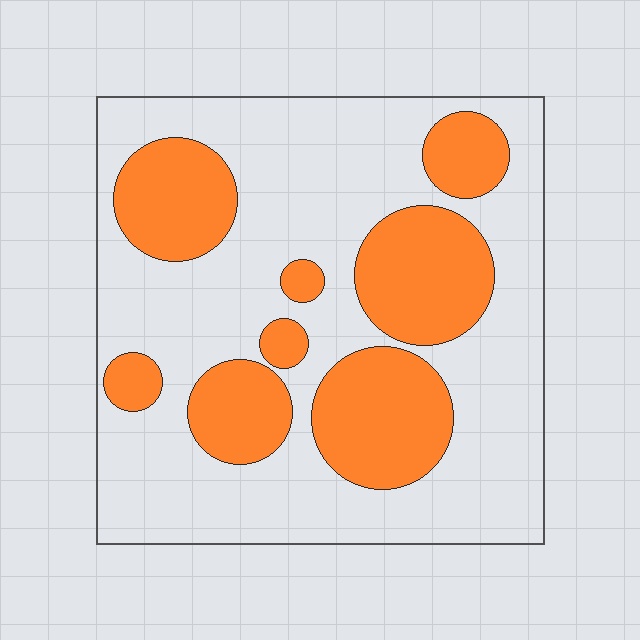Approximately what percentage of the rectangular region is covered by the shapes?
Approximately 30%.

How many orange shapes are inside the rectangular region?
8.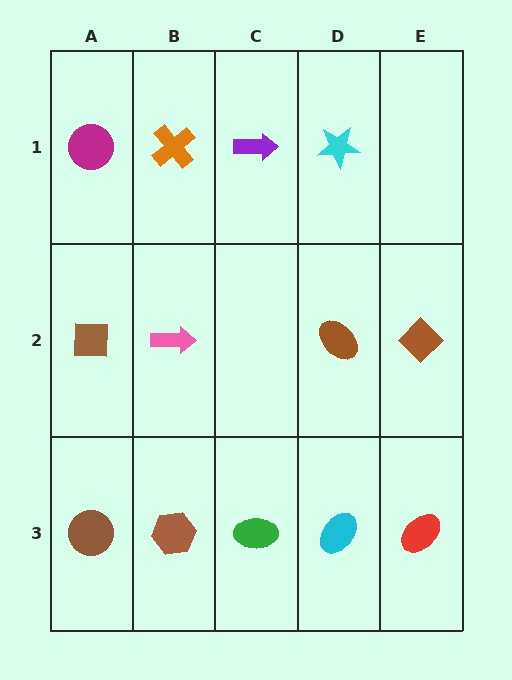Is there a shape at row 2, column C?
No, that cell is empty.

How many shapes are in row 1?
4 shapes.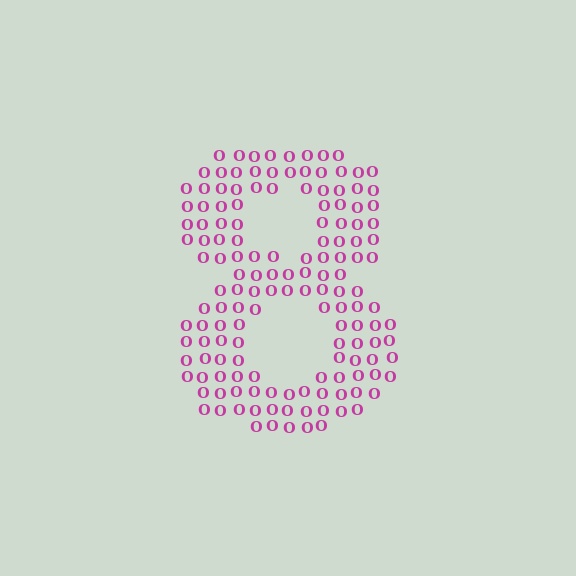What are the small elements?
The small elements are letter O's.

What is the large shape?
The large shape is the digit 8.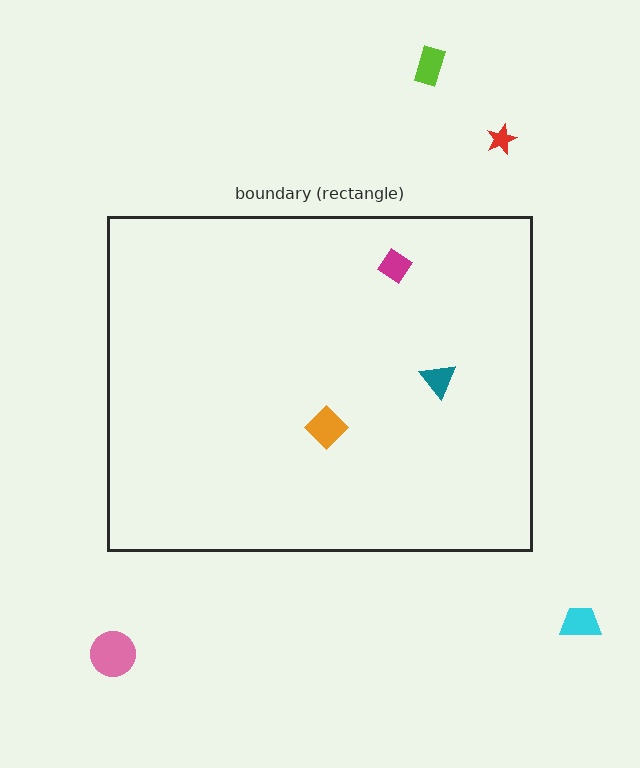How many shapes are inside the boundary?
3 inside, 4 outside.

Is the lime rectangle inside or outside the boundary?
Outside.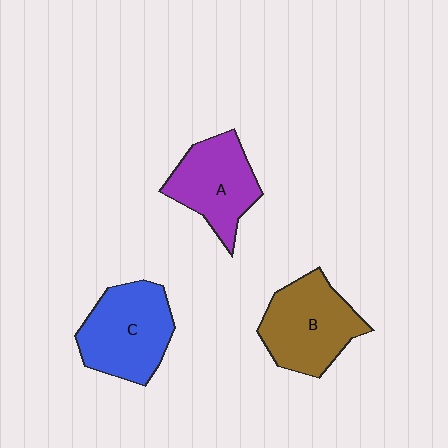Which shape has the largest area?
Shape C (blue).